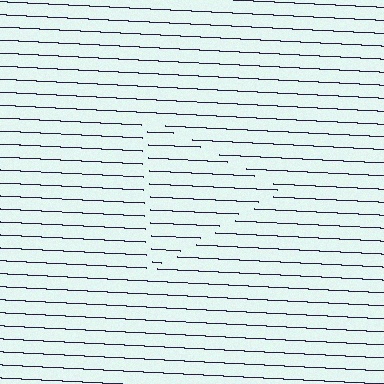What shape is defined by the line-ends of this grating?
An illusory triangle. The interior of the shape contains the same grating, shifted by half a period — the contour is defined by the phase discontinuity where line-ends from the inner and outer gratings abut.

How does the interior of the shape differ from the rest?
The interior of the shape contains the same grating, shifted by half a period — the contour is defined by the phase discontinuity where line-ends from the inner and outer gratings abut.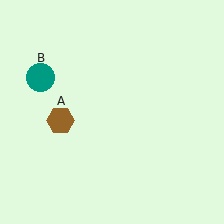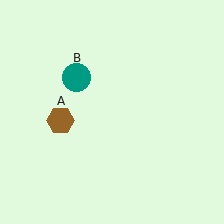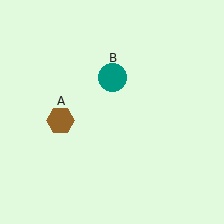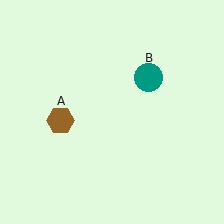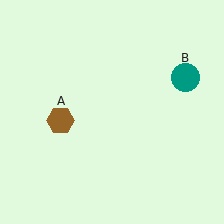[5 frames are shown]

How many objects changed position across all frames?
1 object changed position: teal circle (object B).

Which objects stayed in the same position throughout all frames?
Brown hexagon (object A) remained stationary.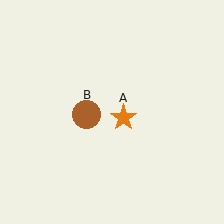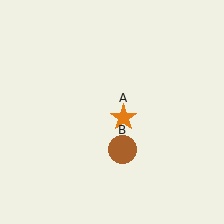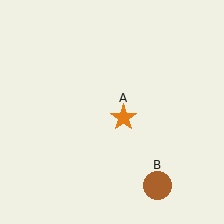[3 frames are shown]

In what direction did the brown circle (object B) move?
The brown circle (object B) moved down and to the right.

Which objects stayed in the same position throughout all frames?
Orange star (object A) remained stationary.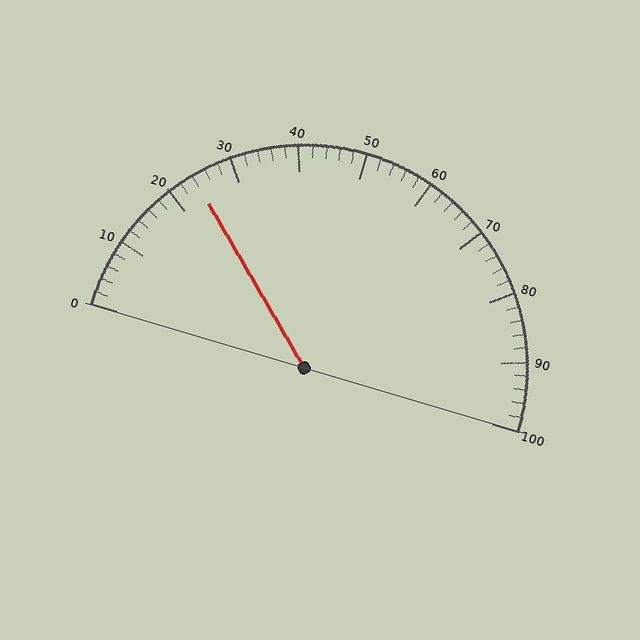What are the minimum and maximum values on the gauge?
The gauge ranges from 0 to 100.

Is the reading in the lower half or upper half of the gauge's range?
The reading is in the lower half of the range (0 to 100).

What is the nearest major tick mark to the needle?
The nearest major tick mark is 20.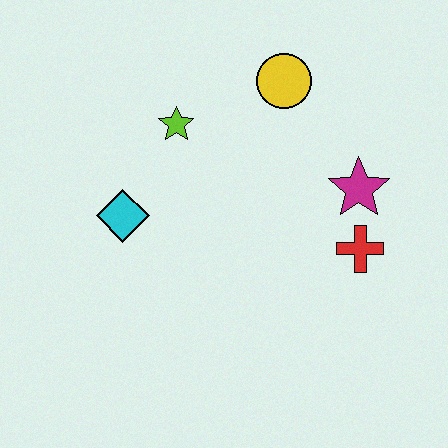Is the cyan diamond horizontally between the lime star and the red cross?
No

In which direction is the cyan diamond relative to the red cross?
The cyan diamond is to the left of the red cross.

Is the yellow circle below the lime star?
No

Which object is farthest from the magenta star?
The cyan diamond is farthest from the magenta star.